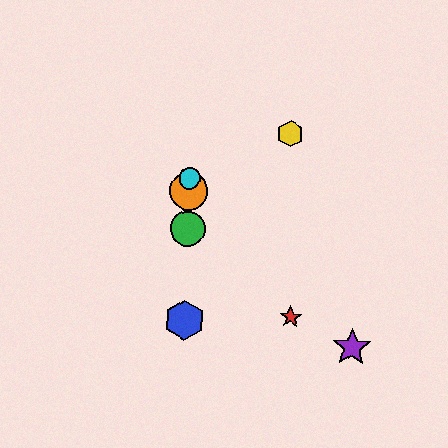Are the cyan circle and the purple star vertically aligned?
No, the cyan circle is at x≈189 and the purple star is at x≈352.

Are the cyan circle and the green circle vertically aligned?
Yes, both are at x≈189.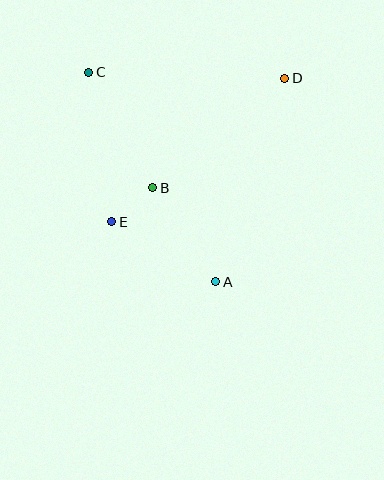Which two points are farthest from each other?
Points A and C are farthest from each other.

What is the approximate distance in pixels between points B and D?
The distance between B and D is approximately 172 pixels.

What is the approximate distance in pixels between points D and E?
The distance between D and E is approximately 225 pixels.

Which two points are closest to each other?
Points B and E are closest to each other.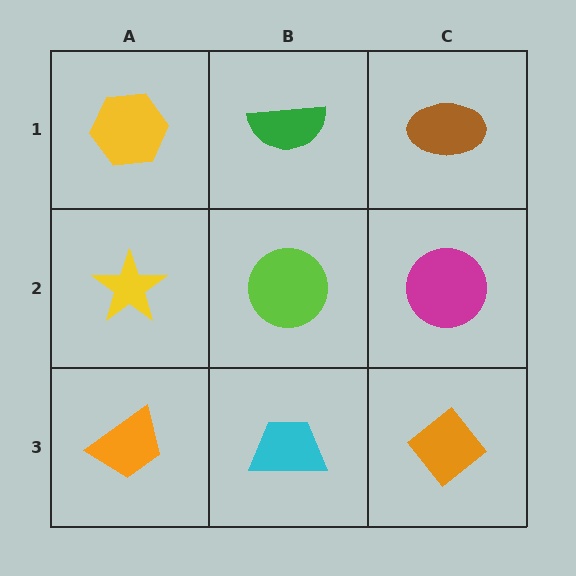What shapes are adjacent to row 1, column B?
A lime circle (row 2, column B), a yellow hexagon (row 1, column A), a brown ellipse (row 1, column C).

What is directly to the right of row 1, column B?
A brown ellipse.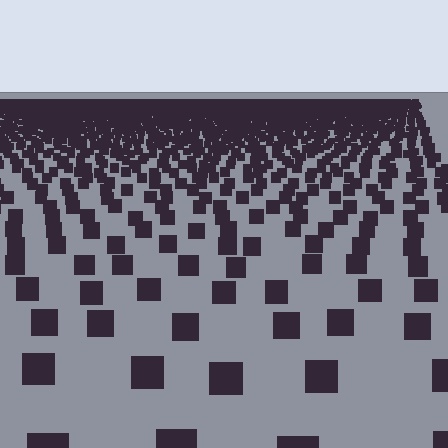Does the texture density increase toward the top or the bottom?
Density increases toward the top.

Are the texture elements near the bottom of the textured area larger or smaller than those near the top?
Larger. Near the bottom, elements are closer to the viewer and appear at a bigger on-screen size.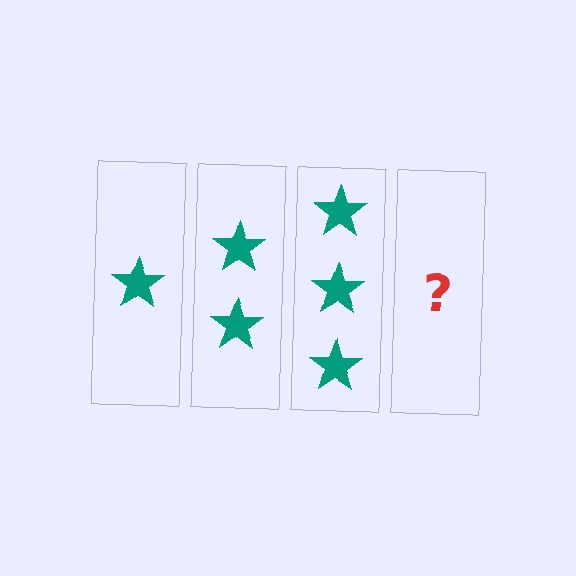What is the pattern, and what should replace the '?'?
The pattern is that each step adds one more star. The '?' should be 4 stars.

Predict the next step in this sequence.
The next step is 4 stars.